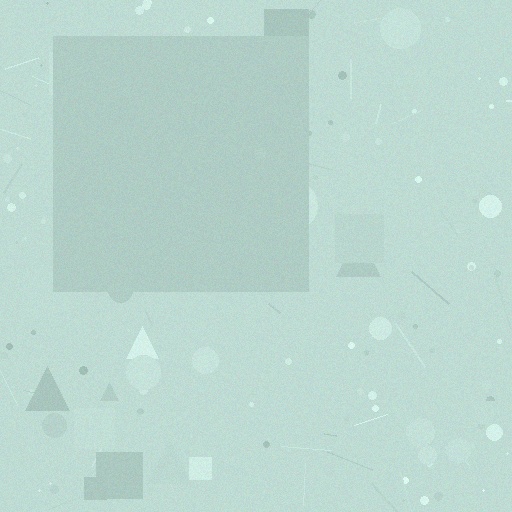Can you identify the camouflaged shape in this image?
The camouflaged shape is a square.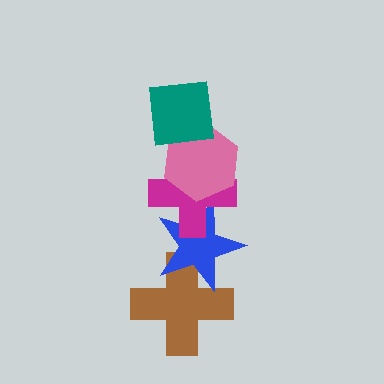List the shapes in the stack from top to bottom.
From top to bottom: the teal square, the pink hexagon, the magenta cross, the blue star, the brown cross.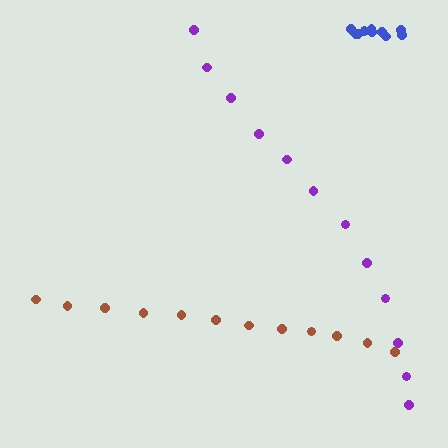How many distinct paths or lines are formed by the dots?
There are 3 distinct paths.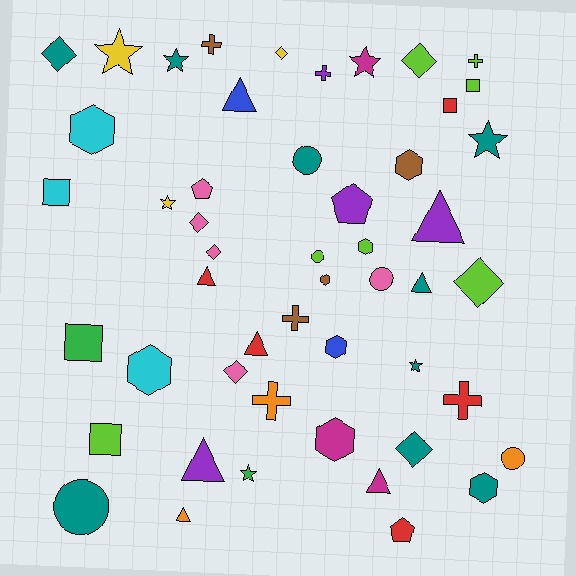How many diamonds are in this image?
There are 8 diamonds.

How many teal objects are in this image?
There are 9 teal objects.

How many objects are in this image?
There are 50 objects.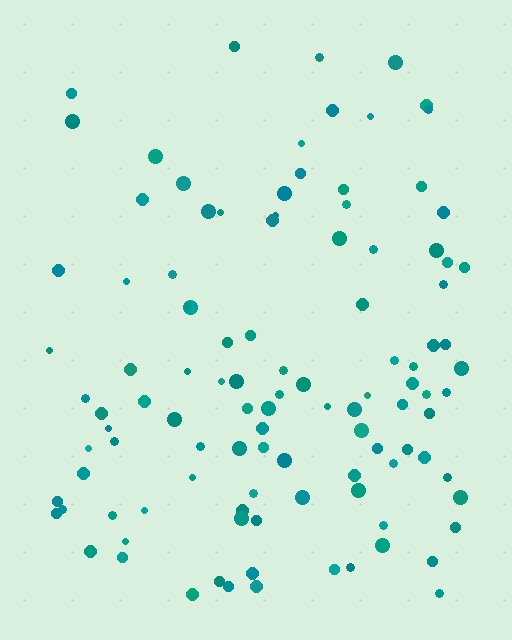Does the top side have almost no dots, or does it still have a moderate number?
Still a moderate number, just noticeably fewer than the bottom.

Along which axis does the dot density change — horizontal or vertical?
Vertical.